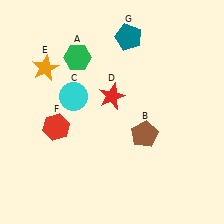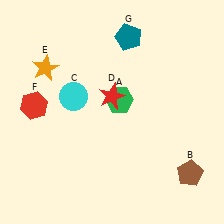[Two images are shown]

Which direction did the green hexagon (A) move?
The green hexagon (A) moved down.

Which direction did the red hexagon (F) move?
The red hexagon (F) moved left.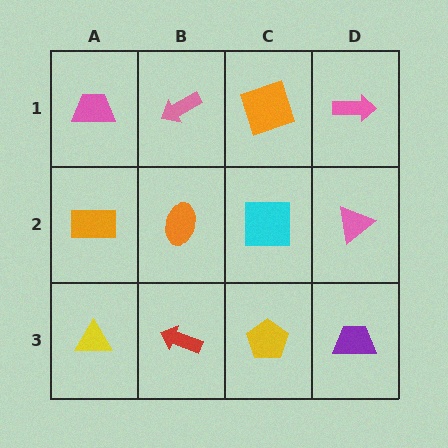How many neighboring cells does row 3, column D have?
2.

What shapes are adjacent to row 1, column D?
A pink triangle (row 2, column D), an orange square (row 1, column C).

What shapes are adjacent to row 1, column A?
An orange rectangle (row 2, column A), a pink arrow (row 1, column B).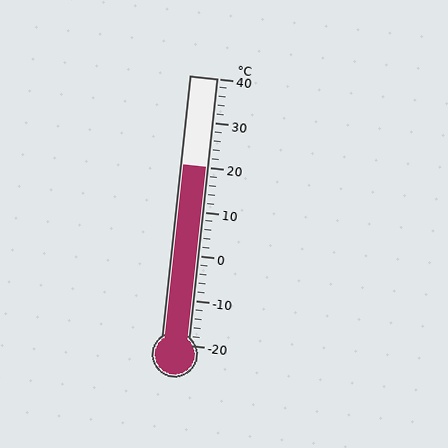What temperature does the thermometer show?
The thermometer shows approximately 20°C.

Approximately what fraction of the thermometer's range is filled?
The thermometer is filled to approximately 65% of its range.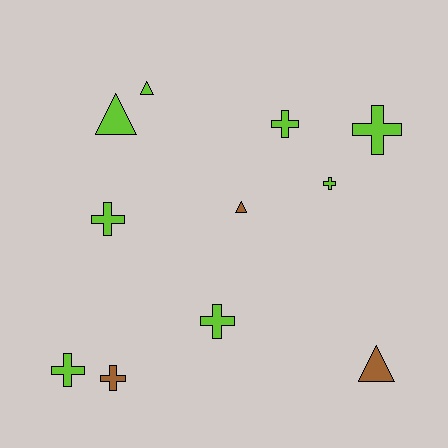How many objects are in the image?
There are 11 objects.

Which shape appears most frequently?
Cross, with 7 objects.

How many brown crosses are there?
There is 1 brown cross.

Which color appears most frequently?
Lime, with 8 objects.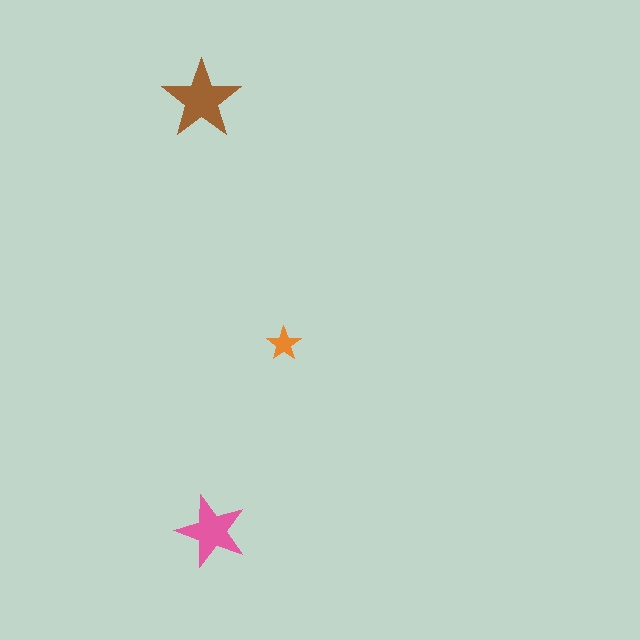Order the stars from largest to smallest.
the brown one, the pink one, the orange one.